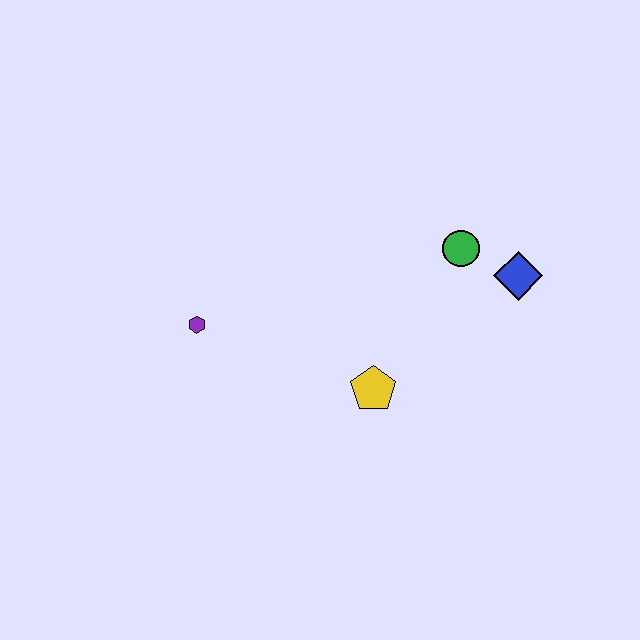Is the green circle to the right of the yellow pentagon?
Yes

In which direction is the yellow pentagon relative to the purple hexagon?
The yellow pentagon is to the right of the purple hexagon.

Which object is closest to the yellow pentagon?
The green circle is closest to the yellow pentagon.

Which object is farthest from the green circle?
The purple hexagon is farthest from the green circle.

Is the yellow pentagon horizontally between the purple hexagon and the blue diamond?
Yes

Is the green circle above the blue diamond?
Yes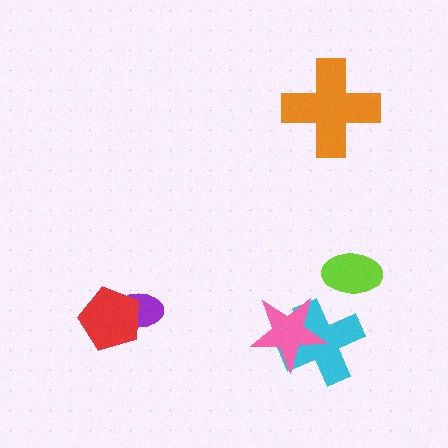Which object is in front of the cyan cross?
The pink star is in front of the cyan cross.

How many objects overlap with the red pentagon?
1 object overlaps with the red pentagon.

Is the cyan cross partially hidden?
Yes, it is partially covered by another shape.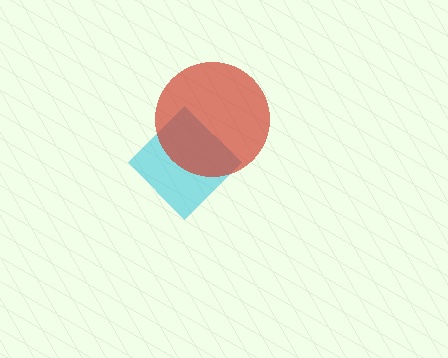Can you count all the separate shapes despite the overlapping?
Yes, there are 2 separate shapes.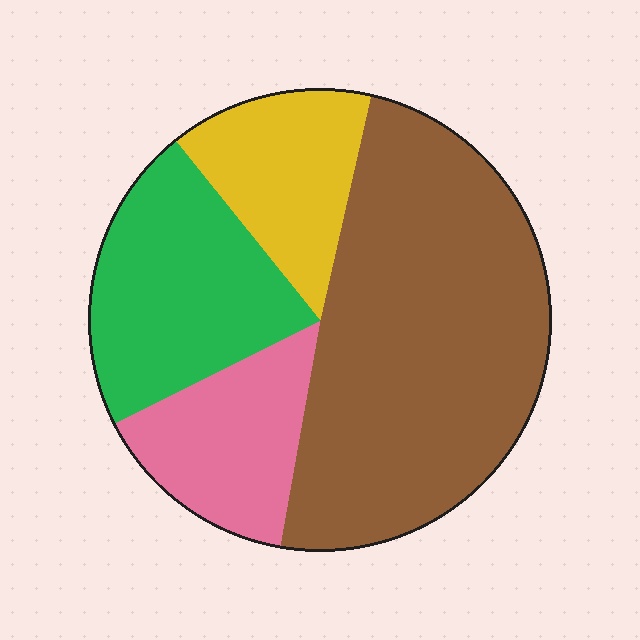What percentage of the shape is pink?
Pink takes up about one sixth (1/6) of the shape.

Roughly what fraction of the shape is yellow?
Yellow takes up about one eighth (1/8) of the shape.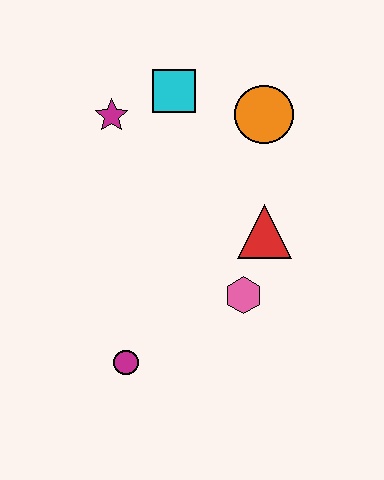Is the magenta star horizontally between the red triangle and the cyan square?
No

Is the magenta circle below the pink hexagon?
Yes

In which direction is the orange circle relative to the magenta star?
The orange circle is to the right of the magenta star.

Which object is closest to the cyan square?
The magenta star is closest to the cyan square.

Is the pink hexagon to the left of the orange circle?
Yes